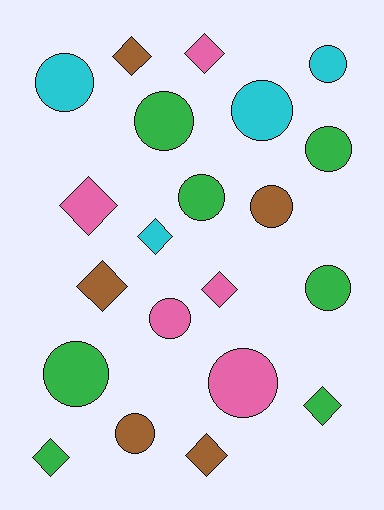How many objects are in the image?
There are 21 objects.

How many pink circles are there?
There are 2 pink circles.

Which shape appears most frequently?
Circle, with 12 objects.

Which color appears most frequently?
Green, with 7 objects.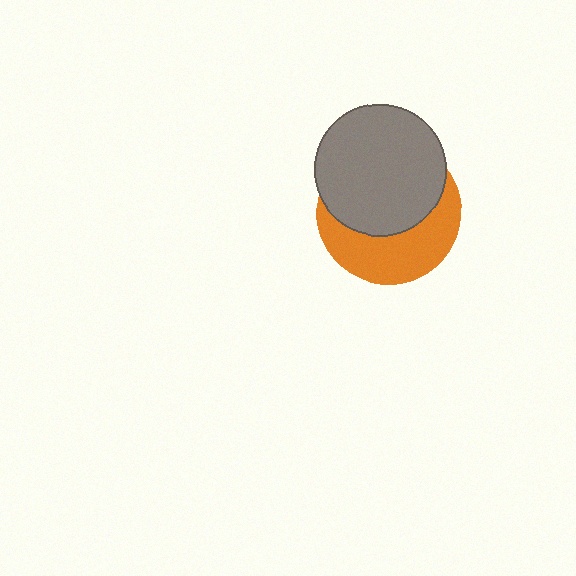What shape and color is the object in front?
The object in front is a gray circle.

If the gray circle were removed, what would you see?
You would see the complete orange circle.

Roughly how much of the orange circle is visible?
A small part of it is visible (roughly 44%).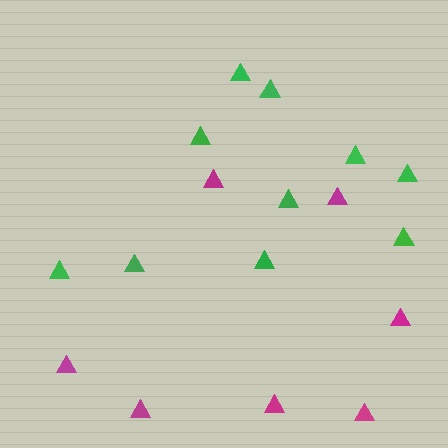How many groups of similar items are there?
There are 2 groups: one group of green triangles (10) and one group of magenta triangles (7).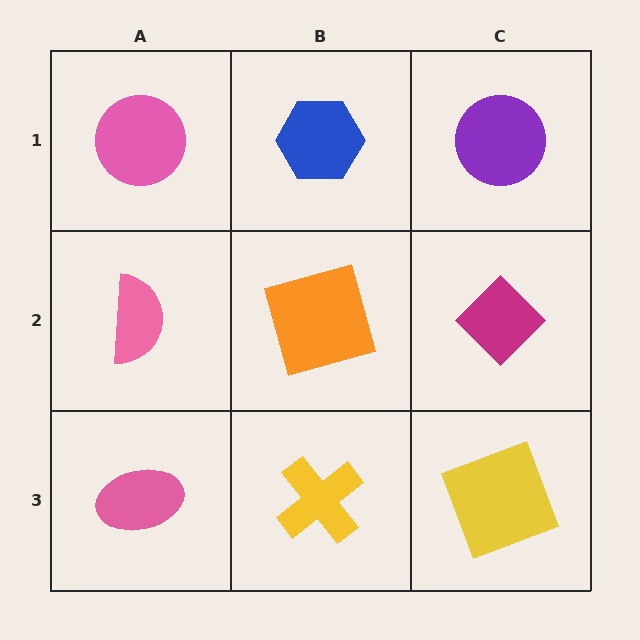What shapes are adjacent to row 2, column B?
A blue hexagon (row 1, column B), a yellow cross (row 3, column B), a pink semicircle (row 2, column A), a magenta diamond (row 2, column C).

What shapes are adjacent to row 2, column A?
A pink circle (row 1, column A), a pink ellipse (row 3, column A), an orange square (row 2, column B).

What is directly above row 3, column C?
A magenta diamond.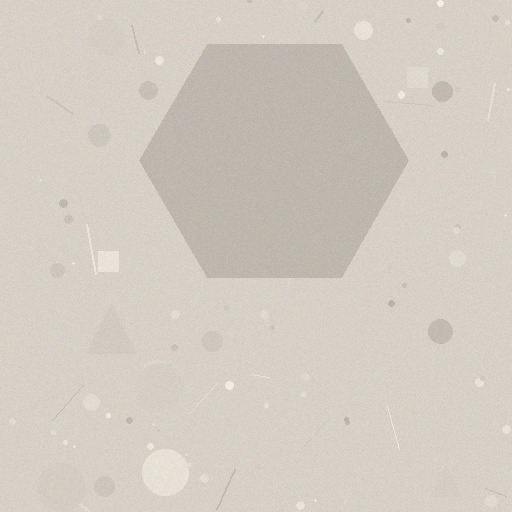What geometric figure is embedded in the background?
A hexagon is embedded in the background.